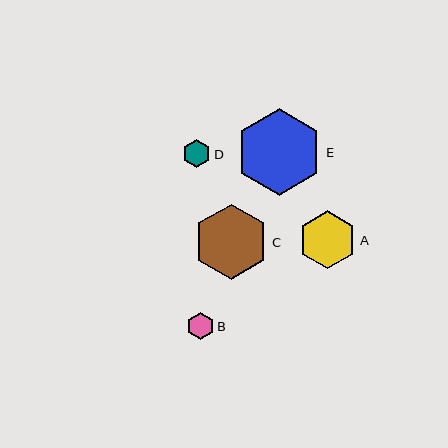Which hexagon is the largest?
Hexagon E is the largest with a size of approximately 86 pixels.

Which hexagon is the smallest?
Hexagon B is the smallest with a size of approximately 27 pixels.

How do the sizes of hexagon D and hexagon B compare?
Hexagon D and hexagon B are approximately the same size.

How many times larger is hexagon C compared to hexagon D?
Hexagon C is approximately 2.7 times the size of hexagon D.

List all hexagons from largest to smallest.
From largest to smallest: E, C, A, D, B.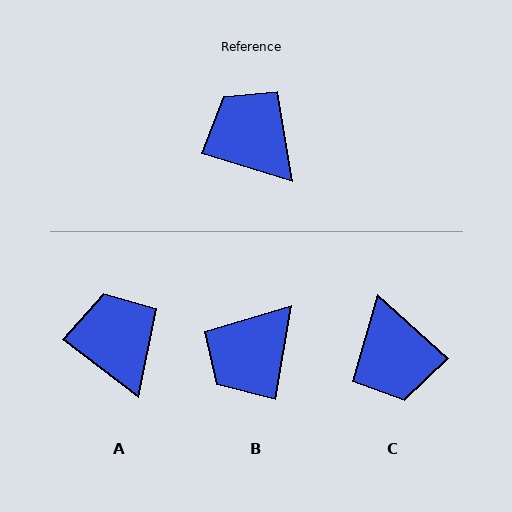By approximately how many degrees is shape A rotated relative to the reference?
Approximately 20 degrees clockwise.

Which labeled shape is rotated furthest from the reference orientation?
C, about 155 degrees away.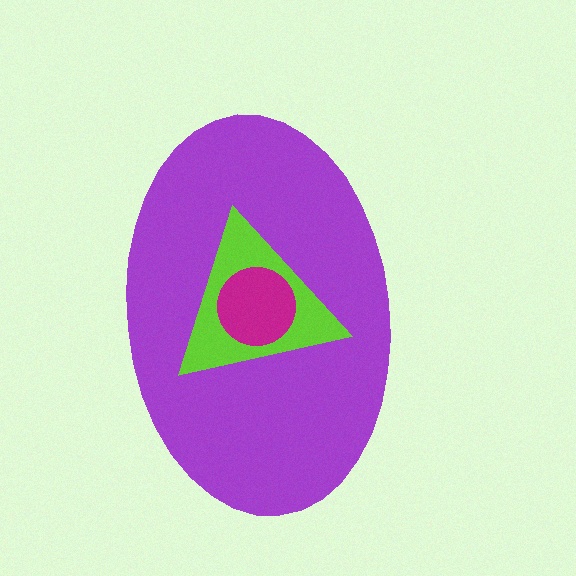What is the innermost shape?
The magenta circle.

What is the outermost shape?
The purple ellipse.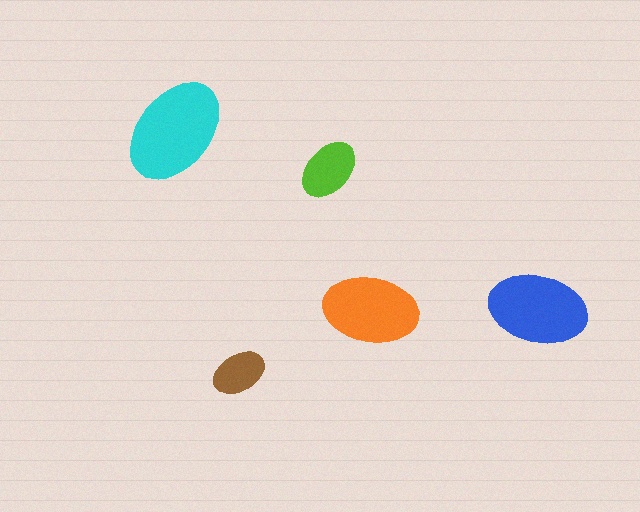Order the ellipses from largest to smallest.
the cyan one, the blue one, the orange one, the lime one, the brown one.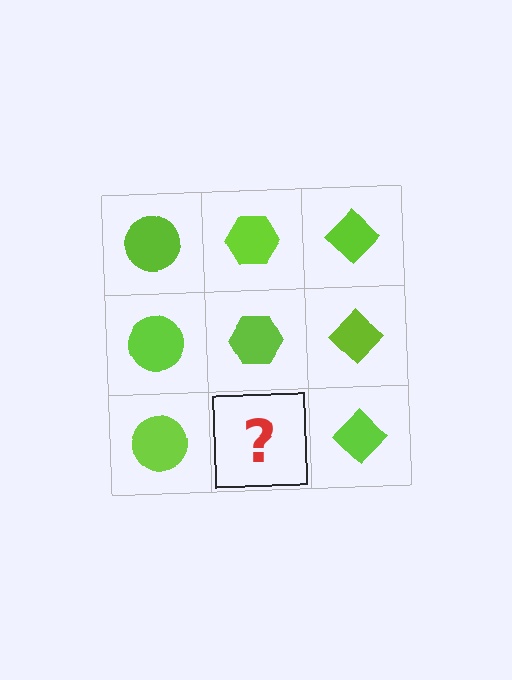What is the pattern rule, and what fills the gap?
The rule is that each column has a consistent shape. The gap should be filled with a lime hexagon.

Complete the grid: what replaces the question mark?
The question mark should be replaced with a lime hexagon.